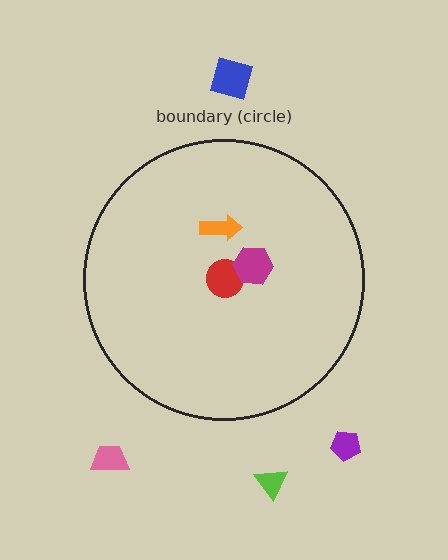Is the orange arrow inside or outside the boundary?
Inside.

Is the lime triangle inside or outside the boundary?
Outside.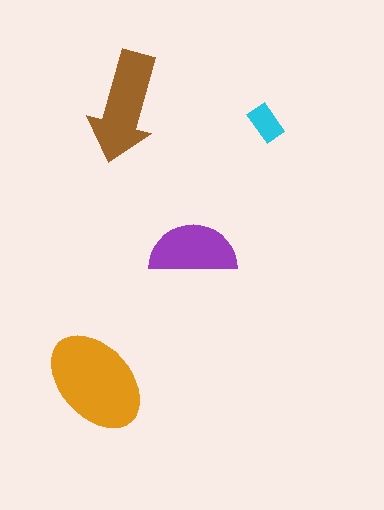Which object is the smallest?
The cyan rectangle.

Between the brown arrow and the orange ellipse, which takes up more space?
The orange ellipse.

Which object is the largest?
The orange ellipse.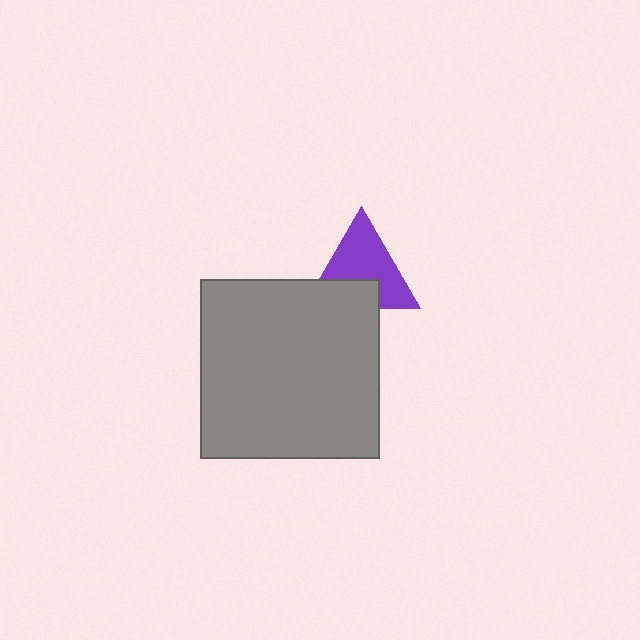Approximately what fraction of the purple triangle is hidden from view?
Roughly 33% of the purple triangle is hidden behind the gray square.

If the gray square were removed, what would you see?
You would see the complete purple triangle.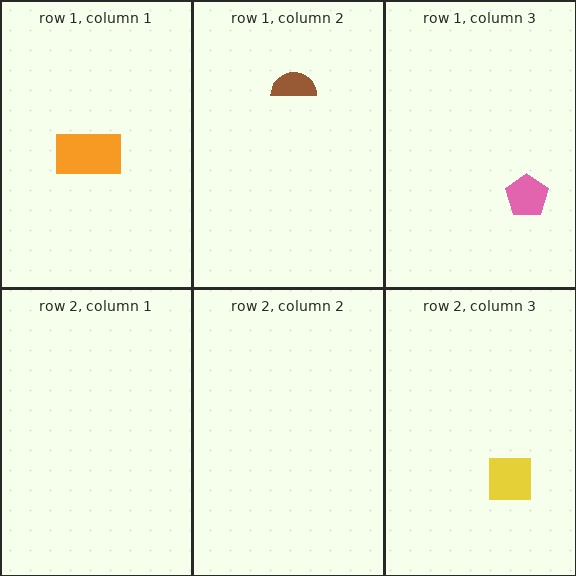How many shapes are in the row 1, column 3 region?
1.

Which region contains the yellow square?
The row 2, column 3 region.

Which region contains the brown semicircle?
The row 1, column 2 region.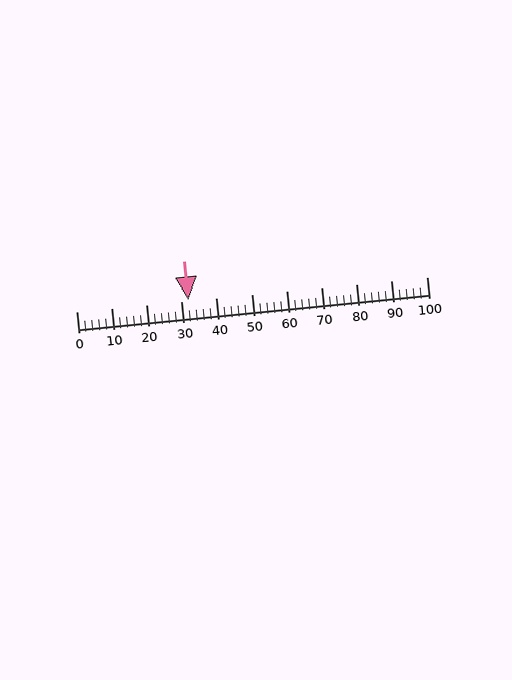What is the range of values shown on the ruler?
The ruler shows values from 0 to 100.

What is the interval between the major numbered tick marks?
The major tick marks are spaced 10 units apart.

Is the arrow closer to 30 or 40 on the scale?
The arrow is closer to 30.